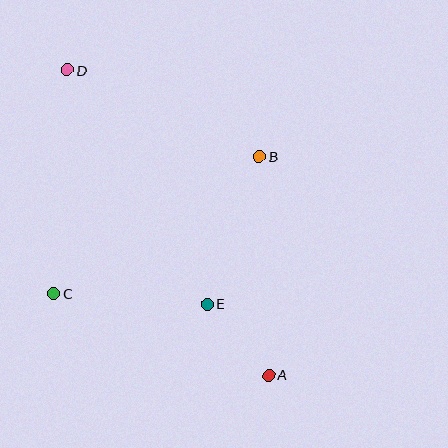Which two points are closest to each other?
Points A and E are closest to each other.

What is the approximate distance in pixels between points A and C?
The distance between A and C is approximately 230 pixels.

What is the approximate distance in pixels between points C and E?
The distance between C and E is approximately 153 pixels.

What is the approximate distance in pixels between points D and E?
The distance between D and E is approximately 273 pixels.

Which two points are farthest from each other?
Points A and D are farthest from each other.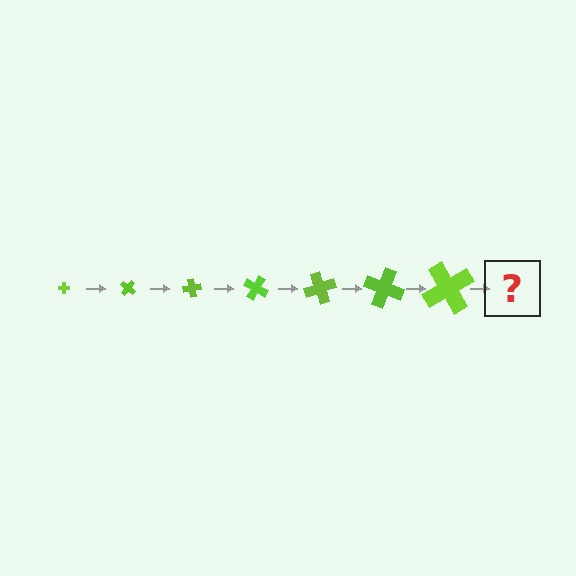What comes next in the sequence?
The next element should be a cross, larger than the previous one and rotated 280 degrees from the start.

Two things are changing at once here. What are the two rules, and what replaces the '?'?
The two rules are that the cross grows larger each step and it rotates 40 degrees each step. The '?' should be a cross, larger than the previous one and rotated 280 degrees from the start.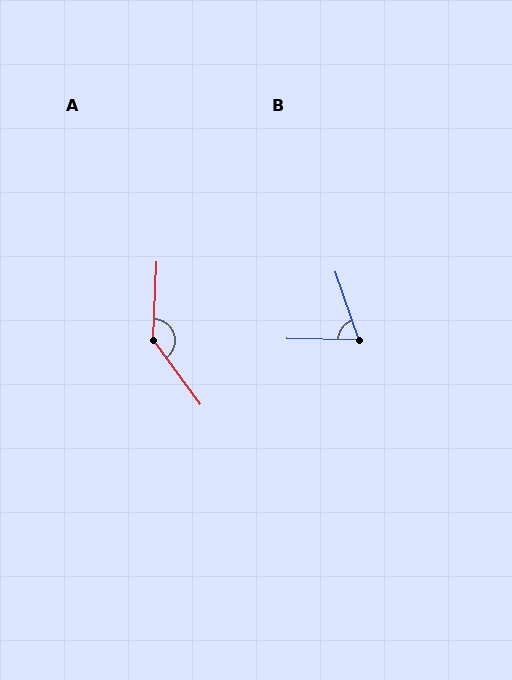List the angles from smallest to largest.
B (70°), A (142°).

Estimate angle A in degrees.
Approximately 142 degrees.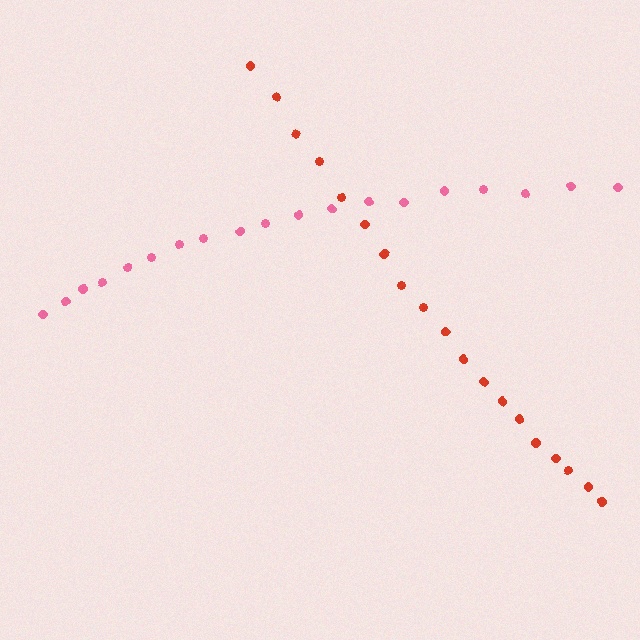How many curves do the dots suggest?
There are 2 distinct paths.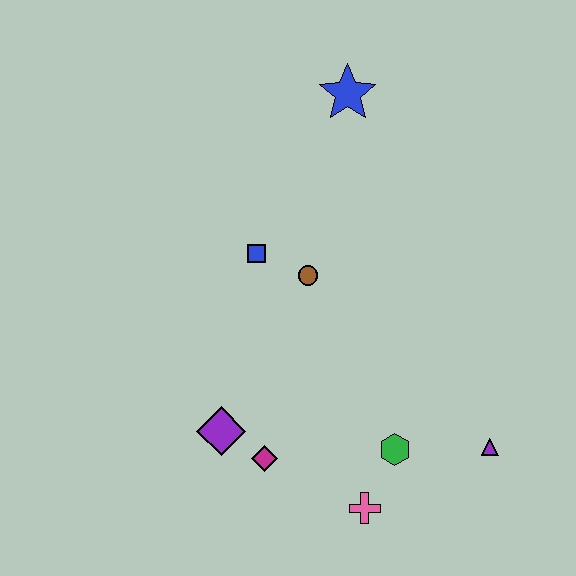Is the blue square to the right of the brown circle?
No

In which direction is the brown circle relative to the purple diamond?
The brown circle is above the purple diamond.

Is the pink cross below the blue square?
Yes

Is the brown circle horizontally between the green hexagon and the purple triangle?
No